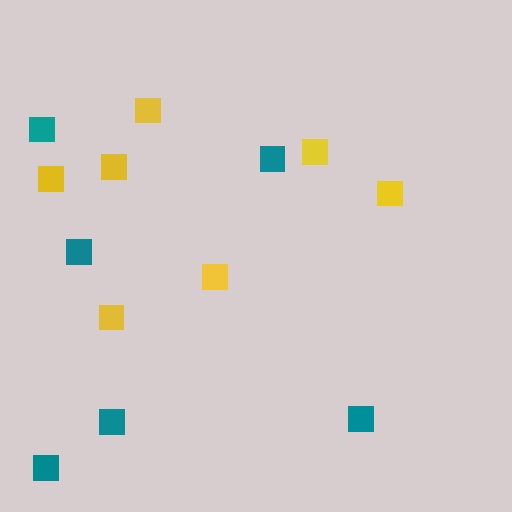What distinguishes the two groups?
There are 2 groups: one group of teal squares (6) and one group of yellow squares (7).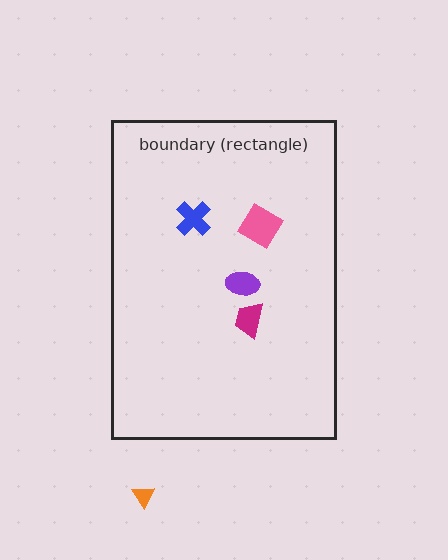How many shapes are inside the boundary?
4 inside, 1 outside.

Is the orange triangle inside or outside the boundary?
Outside.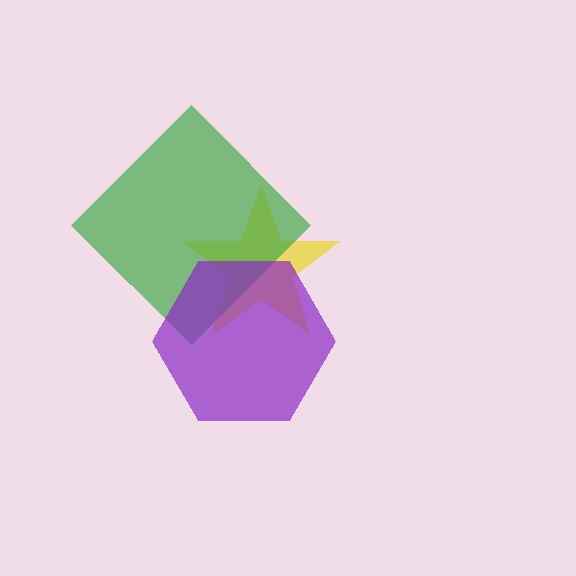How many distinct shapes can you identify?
There are 3 distinct shapes: a yellow star, a green diamond, a purple hexagon.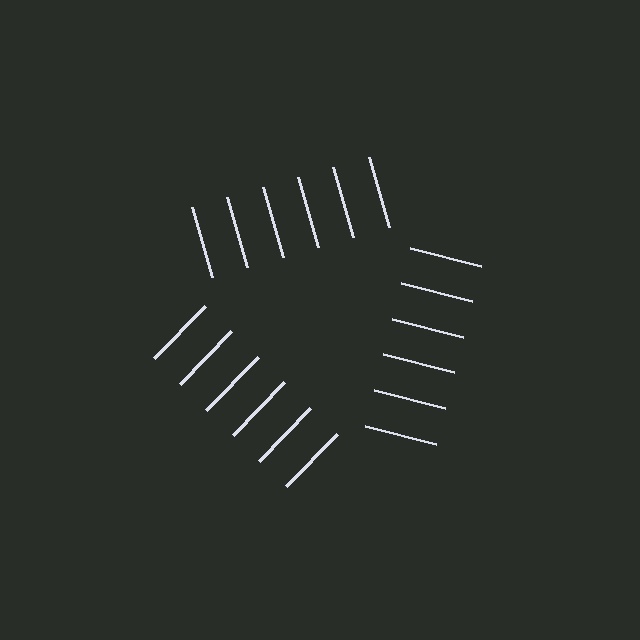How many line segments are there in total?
18 — 6 along each of the 3 edges.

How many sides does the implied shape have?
3 sides — the line-ends trace a triangle.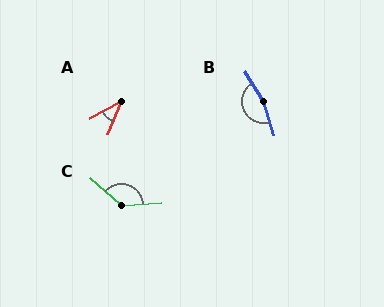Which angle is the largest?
B, at approximately 166 degrees.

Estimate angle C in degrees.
Approximately 135 degrees.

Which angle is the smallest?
A, at approximately 39 degrees.